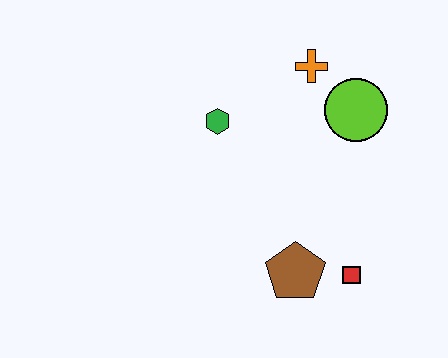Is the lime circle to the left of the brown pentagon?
No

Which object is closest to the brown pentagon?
The red square is closest to the brown pentagon.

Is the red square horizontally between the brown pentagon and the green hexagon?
No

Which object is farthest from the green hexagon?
The red square is farthest from the green hexagon.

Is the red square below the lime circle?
Yes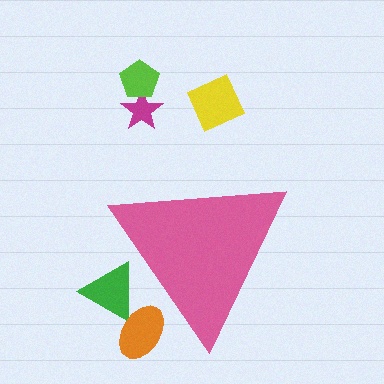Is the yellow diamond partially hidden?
No, the yellow diamond is fully visible.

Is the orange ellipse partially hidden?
Yes, the orange ellipse is partially hidden behind the pink triangle.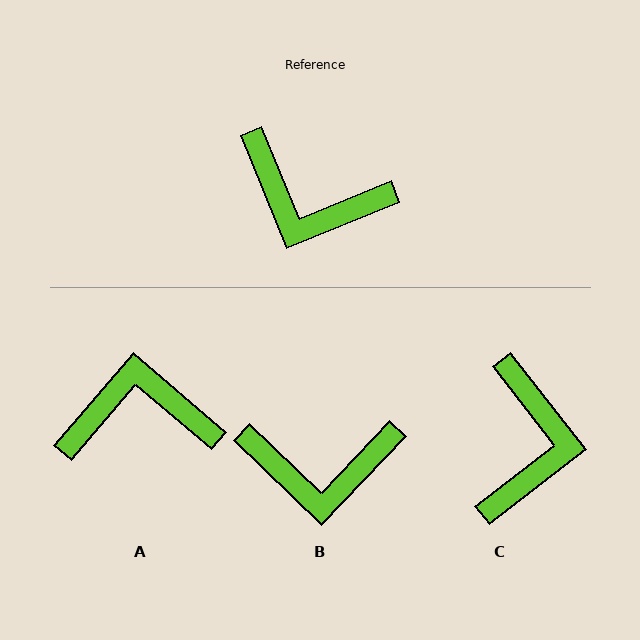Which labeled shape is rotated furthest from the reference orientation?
A, about 153 degrees away.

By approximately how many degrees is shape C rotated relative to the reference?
Approximately 106 degrees counter-clockwise.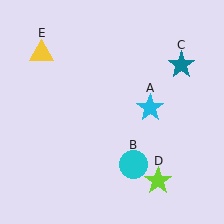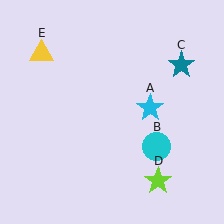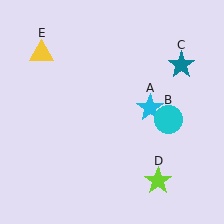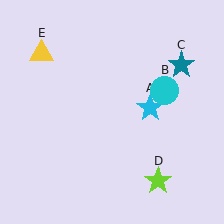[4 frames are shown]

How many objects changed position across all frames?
1 object changed position: cyan circle (object B).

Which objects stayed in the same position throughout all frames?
Cyan star (object A) and teal star (object C) and lime star (object D) and yellow triangle (object E) remained stationary.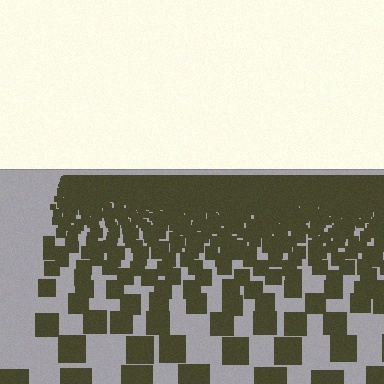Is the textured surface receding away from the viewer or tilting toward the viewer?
The surface is receding away from the viewer. Texture elements get smaller and denser toward the top.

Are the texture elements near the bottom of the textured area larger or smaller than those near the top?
Larger. Near the bottom, elements are closer to the viewer and appear at a bigger on-screen size.